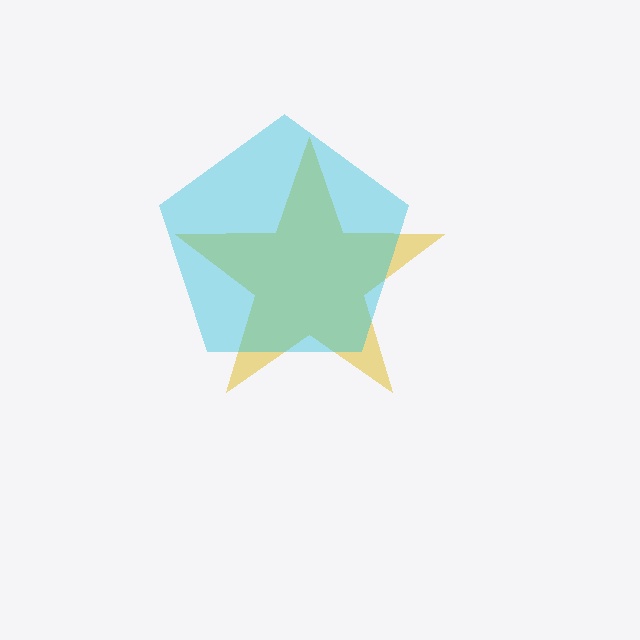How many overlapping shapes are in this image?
There are 2 overlapping shapes in the image.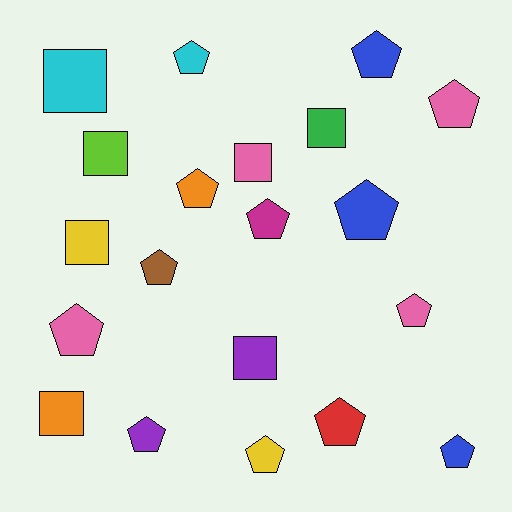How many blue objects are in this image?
There are 3 blue objects.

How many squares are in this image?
There are 7 squares.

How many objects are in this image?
There are 20 objects.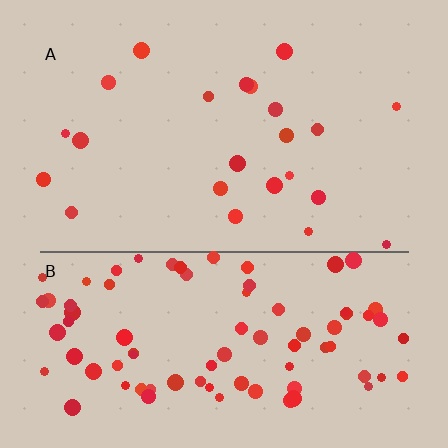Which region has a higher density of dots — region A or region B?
B (the bottom).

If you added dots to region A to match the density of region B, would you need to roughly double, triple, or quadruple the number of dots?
Approximately quadruple.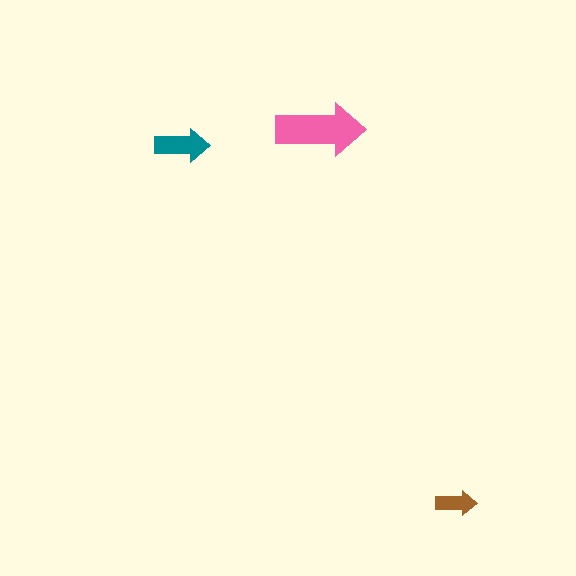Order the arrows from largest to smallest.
the pink one, the teal one, the brown one.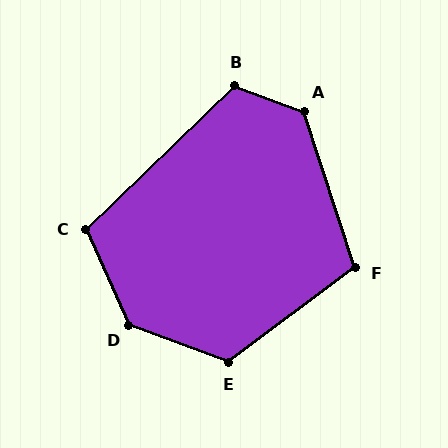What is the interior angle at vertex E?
Approximately 122 degrees (obtuse).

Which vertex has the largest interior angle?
D, at approximately 135 degrees.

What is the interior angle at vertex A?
Approximately 128 degrees (obtuse).